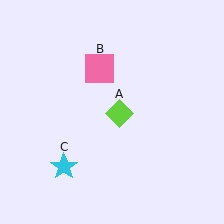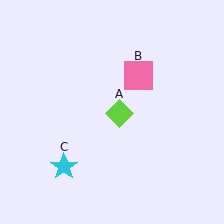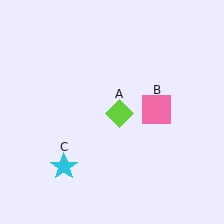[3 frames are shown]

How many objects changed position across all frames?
1 object changed position: pink square (object B).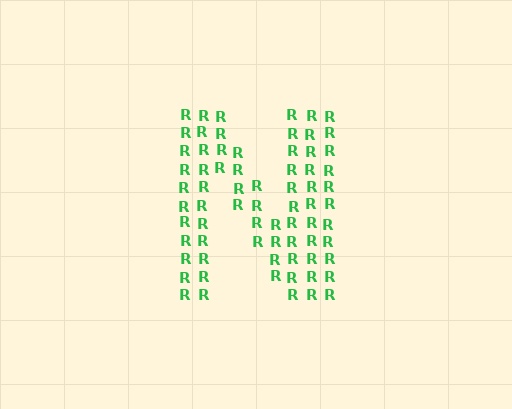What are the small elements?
The small elements are letter R's.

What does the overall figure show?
The overall figure shows the letter N.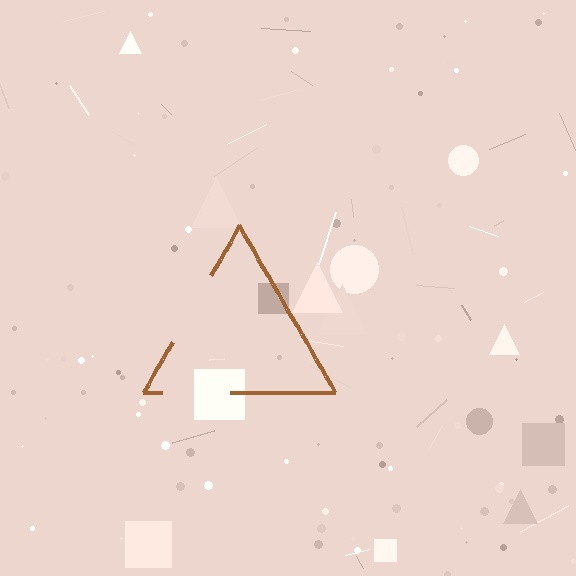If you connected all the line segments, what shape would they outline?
They would outline a triangle.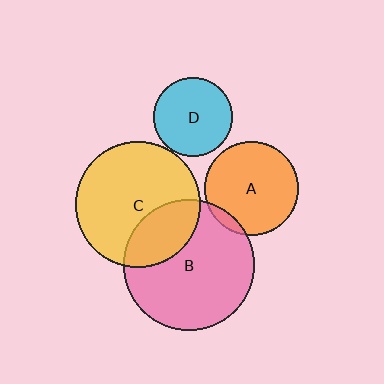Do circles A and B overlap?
Yes.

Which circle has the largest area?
Circle B (pink).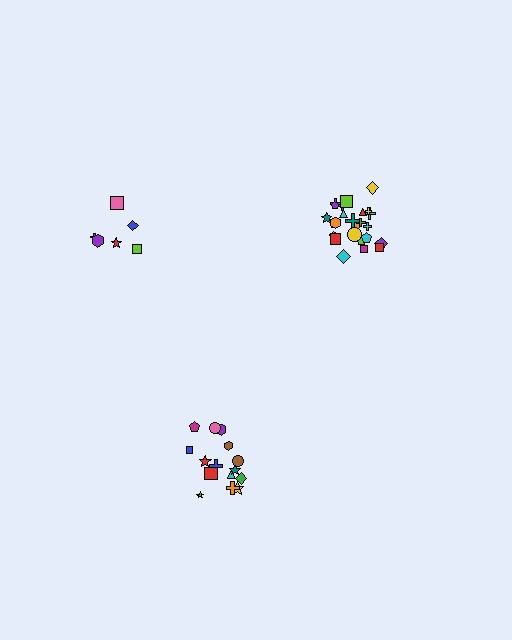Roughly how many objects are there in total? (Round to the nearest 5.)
Roughly 45 objects in total.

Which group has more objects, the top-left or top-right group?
The top-right group.